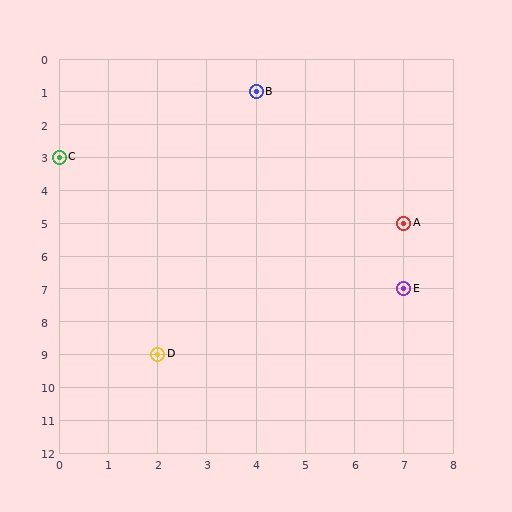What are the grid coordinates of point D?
Point D is at grid coordinates (2, 9).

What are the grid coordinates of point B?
Point B is at grid coordinates (4, 1).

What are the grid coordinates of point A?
Point A is at grid coordinates (7, 5).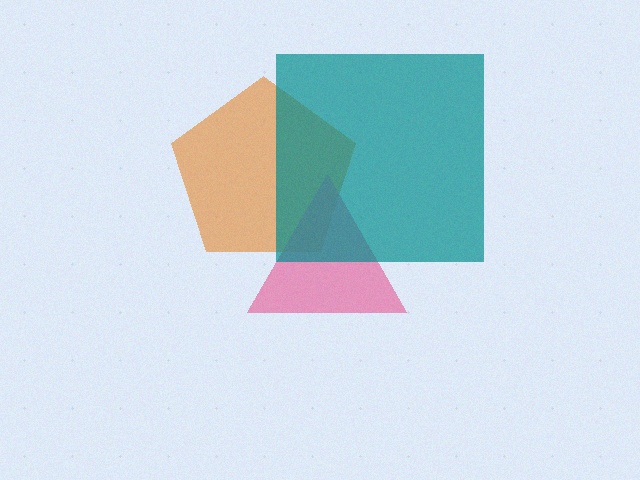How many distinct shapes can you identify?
There are 3 distinct shapes: an orange pentagon, a pink triangle, a teal square.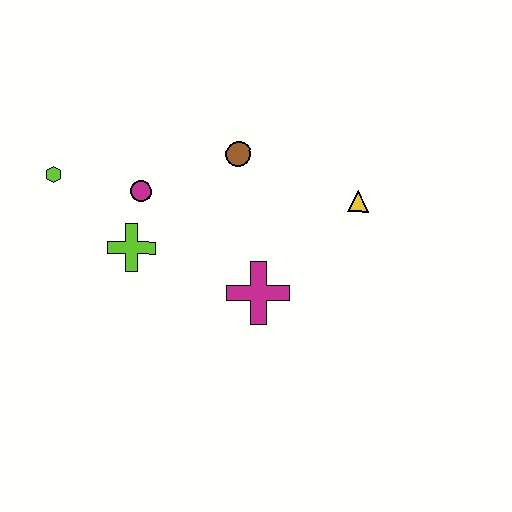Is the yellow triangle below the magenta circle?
Yes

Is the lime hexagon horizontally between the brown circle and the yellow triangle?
No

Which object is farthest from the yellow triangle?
The lime hexagon is farthest from the yellow triangle.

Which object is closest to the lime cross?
The magenta circle is closest to the lime cross.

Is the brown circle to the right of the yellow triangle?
No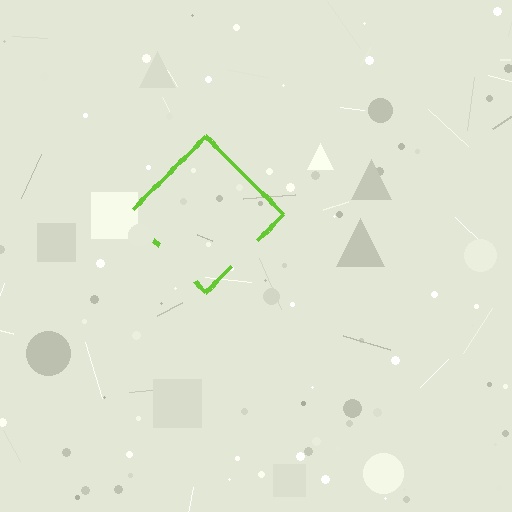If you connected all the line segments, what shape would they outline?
They would outline a diamond.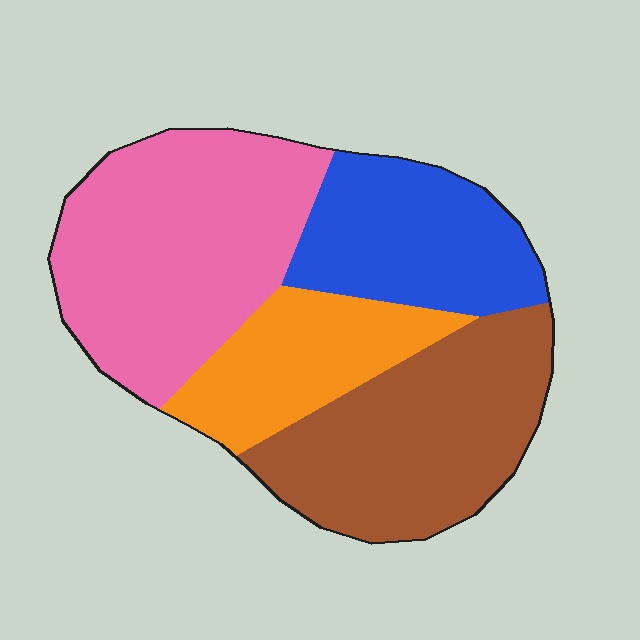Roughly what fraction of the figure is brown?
Brown takes up about one quarter (1/4) of the figure.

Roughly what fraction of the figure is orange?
Orange covers about 15% of the figure.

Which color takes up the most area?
Pink, at roughly 35%.